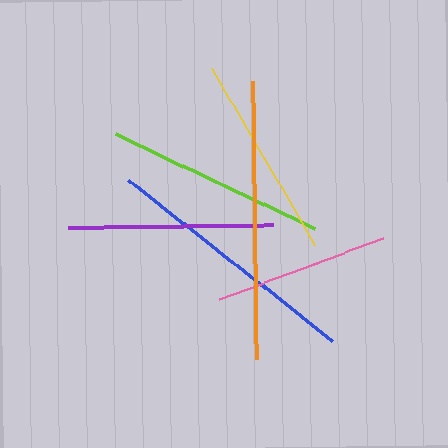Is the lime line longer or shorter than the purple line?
The lime line is longer than the purple line.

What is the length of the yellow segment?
The yellow segment is approximately 205 pixels long.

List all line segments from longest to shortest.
From longest to shortest: orange, blue, lime, yellow, purple, pink.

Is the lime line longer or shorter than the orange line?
The orange line is longer than the lime line.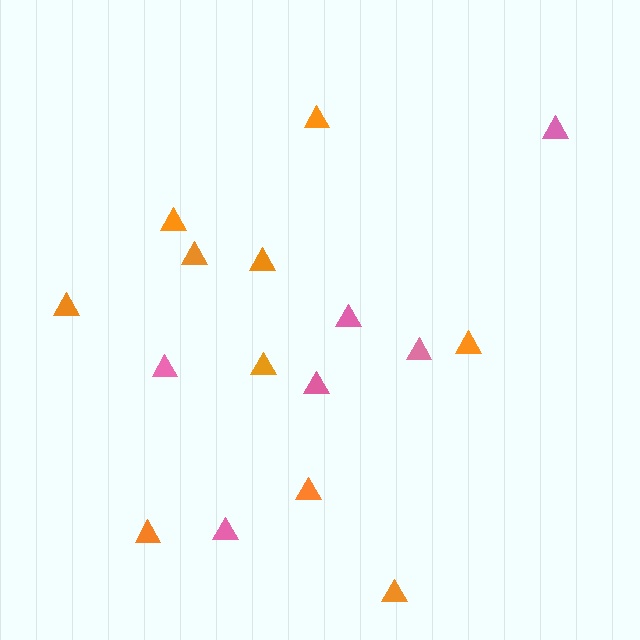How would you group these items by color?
There are 2 groups: one group of orange triangles (10) and one group of pink triangles (6).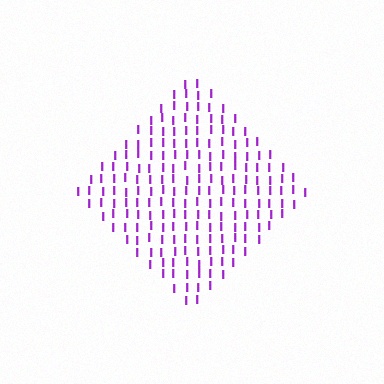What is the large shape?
The large shape is a diamond.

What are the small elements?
The small elements are letter I's.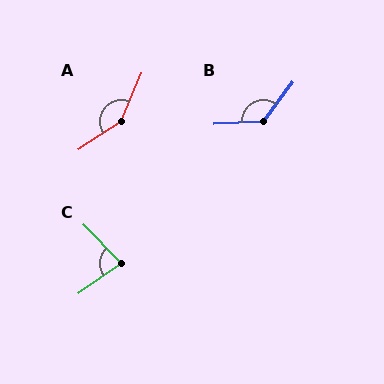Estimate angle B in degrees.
Approximately 129 degrees.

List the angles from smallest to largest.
C (80°), B (129°), A (146°).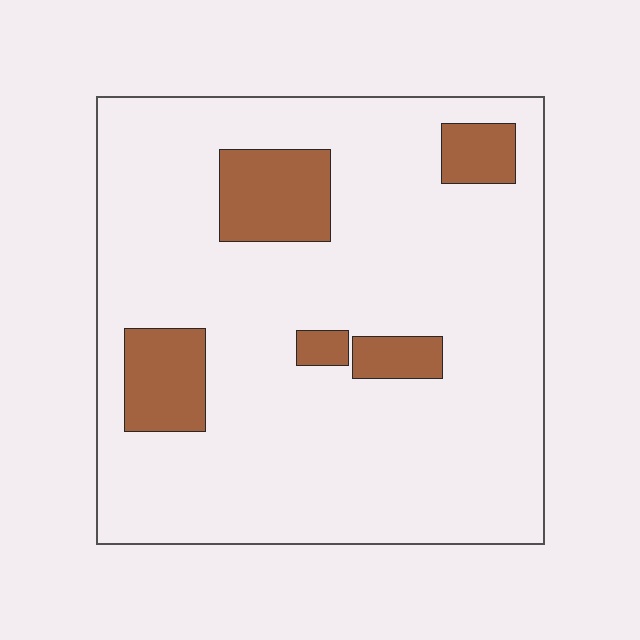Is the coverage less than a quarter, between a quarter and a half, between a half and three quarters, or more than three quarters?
Less than a quarter.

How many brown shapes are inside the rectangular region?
5.